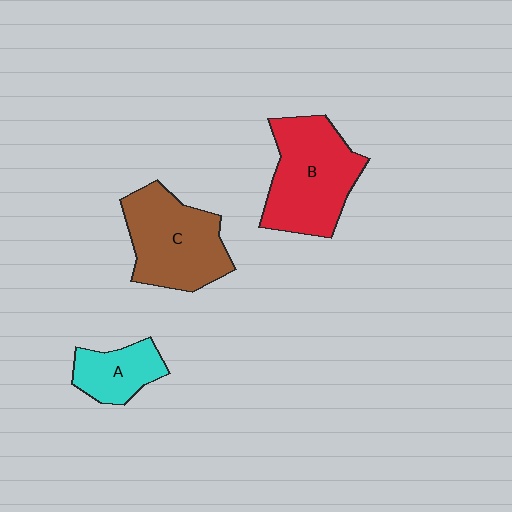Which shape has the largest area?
Shape B (red).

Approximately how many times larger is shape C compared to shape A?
Approximately 2.0 times.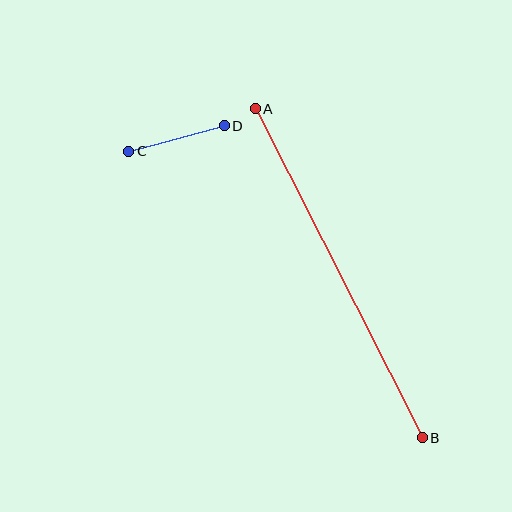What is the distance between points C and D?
The distance is approximately 99 pixels.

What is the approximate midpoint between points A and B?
The midpoint is at approximately (339, 273) pixels.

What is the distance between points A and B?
The distance is approximately 369 pixels.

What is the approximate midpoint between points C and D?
The midpoint is at approximately (177, 139) pixels.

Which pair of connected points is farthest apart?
Points A and B are farthest apart.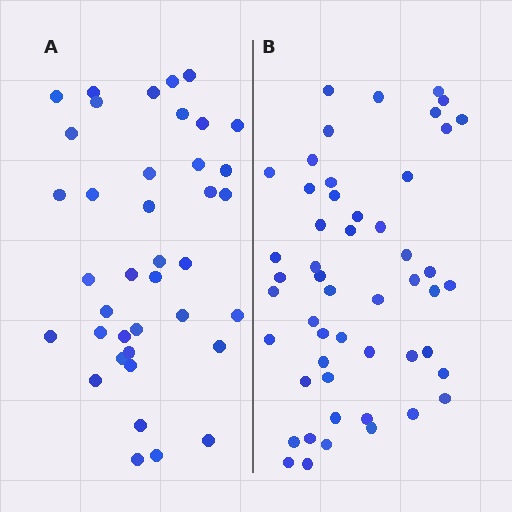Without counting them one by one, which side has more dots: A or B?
Region B (the right region) has more dots.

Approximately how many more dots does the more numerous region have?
Region B has roughly 12 or so more dots than region A.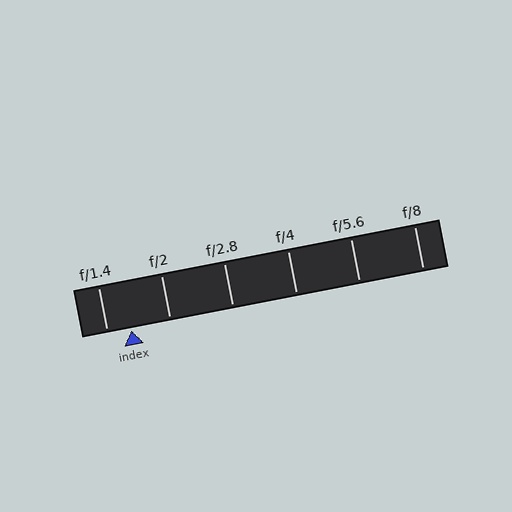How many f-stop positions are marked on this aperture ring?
There are 6 f-stop positions marked.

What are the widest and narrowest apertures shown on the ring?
The widest aperture shown is f/1.4 and the narrowest is f/8.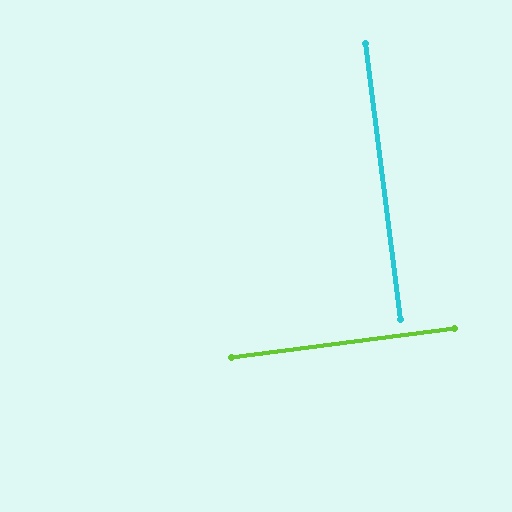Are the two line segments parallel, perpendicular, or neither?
Perpendicular — they meet at approximately 90°.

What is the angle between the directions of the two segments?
Approximately 90 degrees.